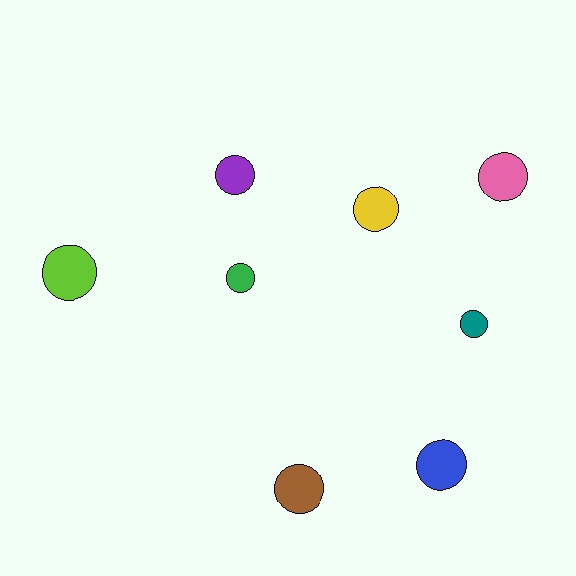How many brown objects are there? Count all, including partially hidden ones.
There is 1 brown object.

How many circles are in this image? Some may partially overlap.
There are 8 circles.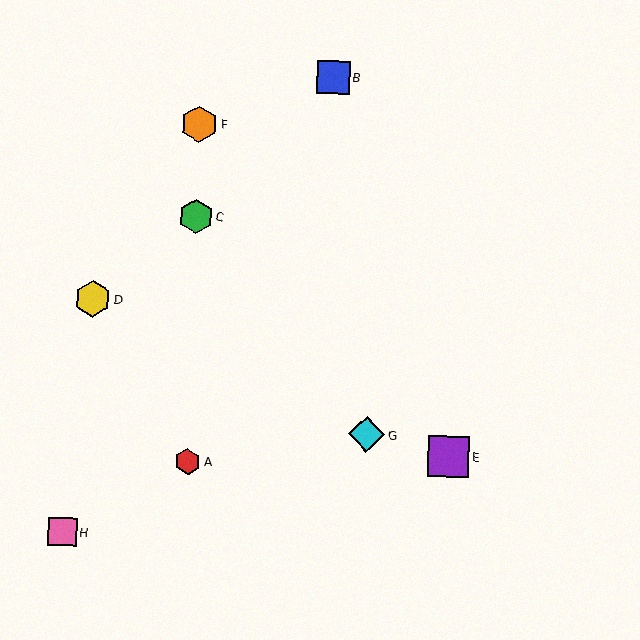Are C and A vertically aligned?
Yes, both are at x≈196.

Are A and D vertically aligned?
No, A is at x≈187 and D is at x≈93.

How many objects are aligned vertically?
3 objects (A, C, F) are aligned vertically.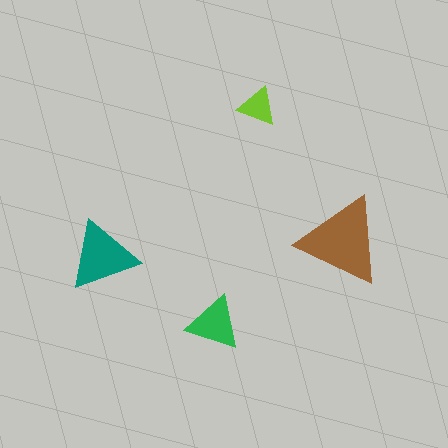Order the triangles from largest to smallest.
the brown one, the teal one, the green one, the lime one.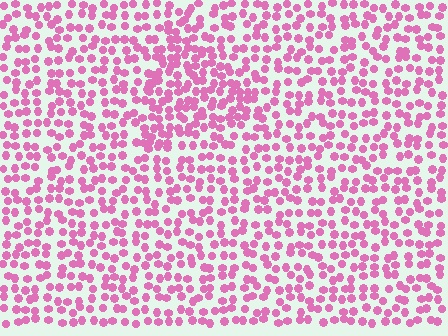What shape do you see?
I see a triangle.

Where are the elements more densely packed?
The elements are more densely packed inside the triangle boundary.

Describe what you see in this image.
The image contains small pink elements arranged at two different densities. A triangle-shaped region is visible where the elements are more densely packed than the surrounding area.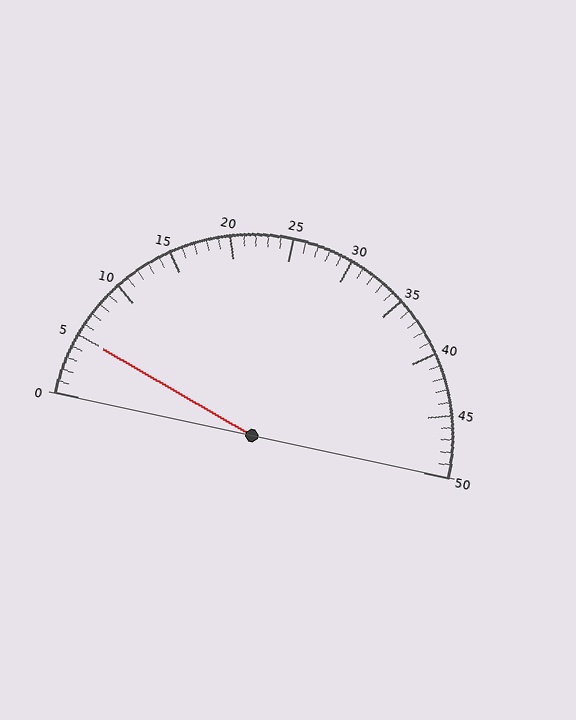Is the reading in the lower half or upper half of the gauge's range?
The reading is in the lower half of the range (0 to 50).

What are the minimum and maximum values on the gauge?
The gauge ranges from 0 to 50.